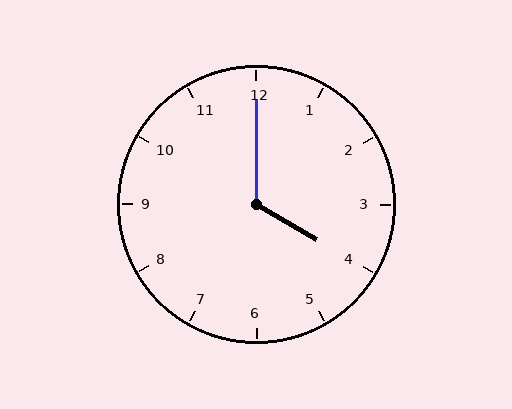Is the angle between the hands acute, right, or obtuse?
It is obtuse.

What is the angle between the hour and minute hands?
Approximately 120 degrees.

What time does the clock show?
4:00.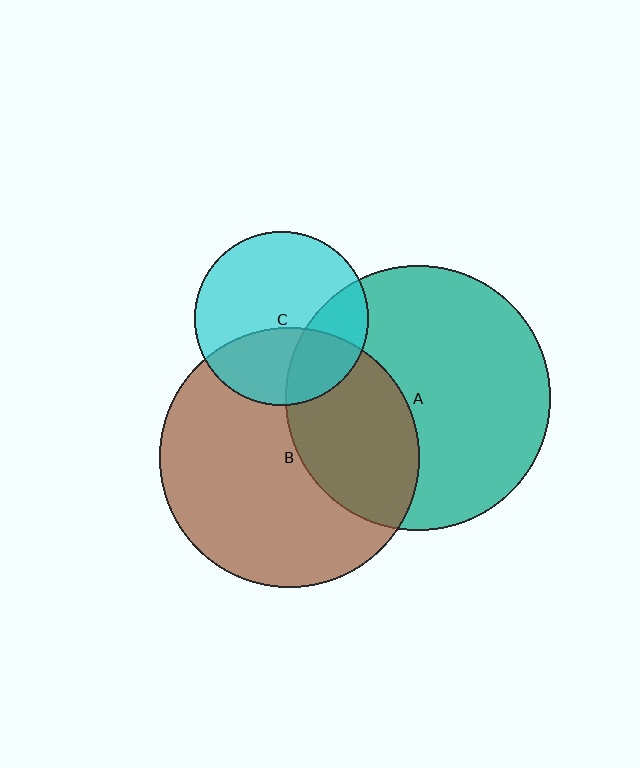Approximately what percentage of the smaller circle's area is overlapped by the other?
Approximately 25%.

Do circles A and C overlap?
Yes.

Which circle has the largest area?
Circle A (teal).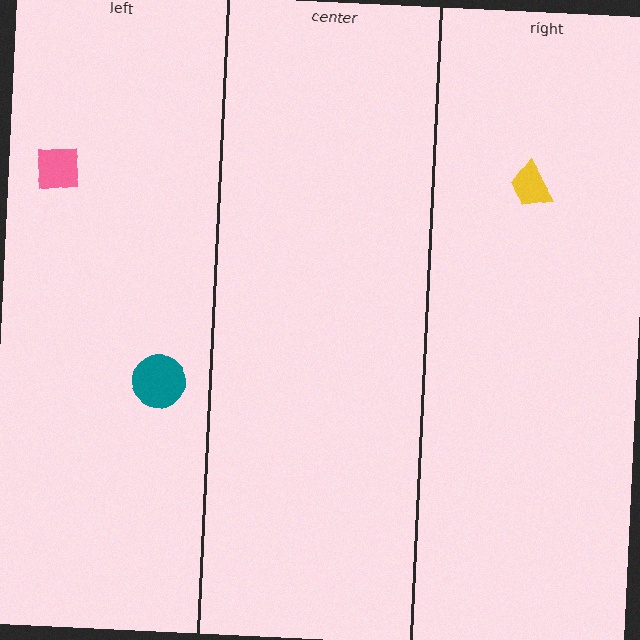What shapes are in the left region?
The pink square, the teal circle.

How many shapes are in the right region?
1.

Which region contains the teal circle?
The left region.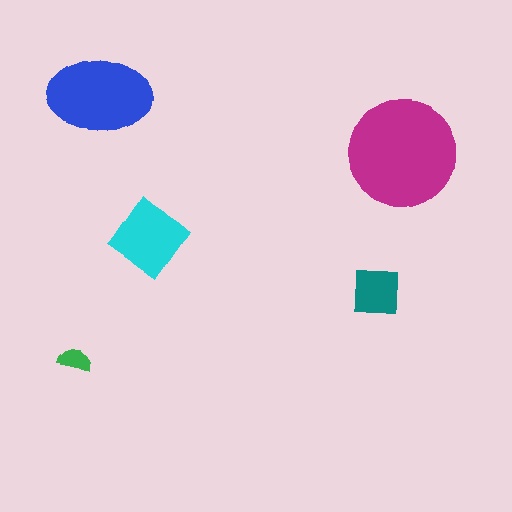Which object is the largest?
The magenta circle.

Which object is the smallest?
The green semicircle.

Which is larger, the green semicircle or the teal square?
The teal square.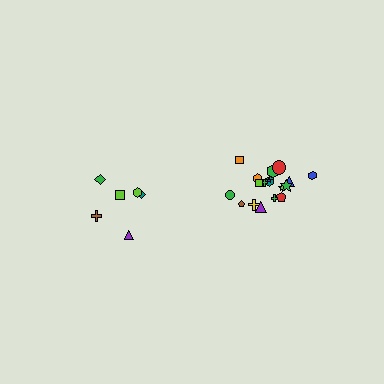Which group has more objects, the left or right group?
The right group.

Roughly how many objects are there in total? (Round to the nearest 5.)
Roughly 25 objects in total.